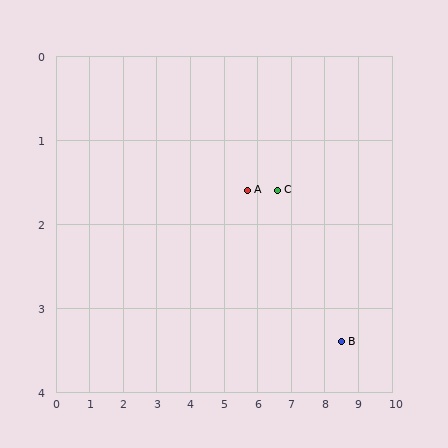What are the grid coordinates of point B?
Point B is at approximately (8.5, 3.4).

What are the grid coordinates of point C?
Point C is at approximately (6.6, 1.6).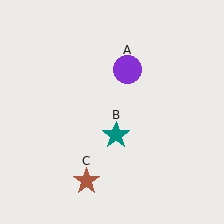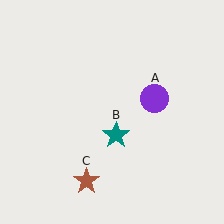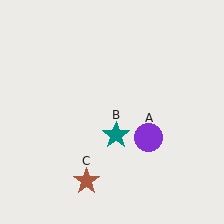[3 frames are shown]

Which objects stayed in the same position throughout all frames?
Teal star (object B) and brown star (object C) remained stationary.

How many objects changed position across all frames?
1 object changed position: purple circle (object A).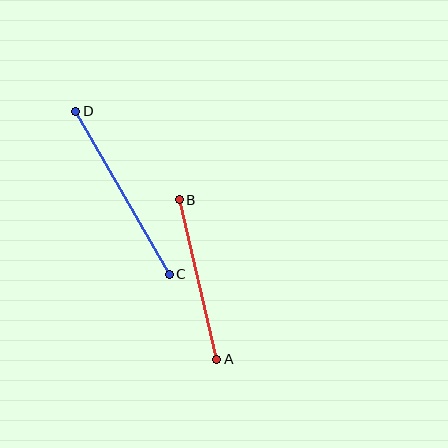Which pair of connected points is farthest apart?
Points C and D are farthest apart.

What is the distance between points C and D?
The distance is approximately 188 pixels.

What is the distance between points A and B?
The distance is approximately 164 pixels.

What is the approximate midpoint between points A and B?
The midpoint is at approximately (198, 279) pixels.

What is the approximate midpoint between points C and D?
The midpoint is at approximately (123, 193) pixels.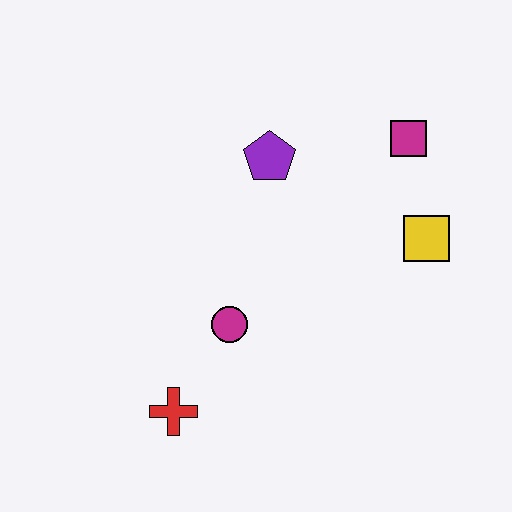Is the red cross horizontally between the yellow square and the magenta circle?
No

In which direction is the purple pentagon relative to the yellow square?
The purple pentagon is to the left of the yellow square.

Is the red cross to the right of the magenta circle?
No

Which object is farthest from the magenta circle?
The magenta square is farthest from the magenta circle.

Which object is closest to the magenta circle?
The red cross is closest to the magenta circle.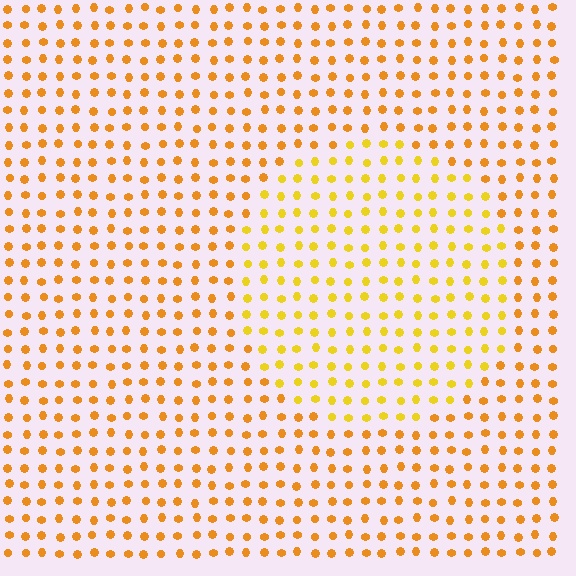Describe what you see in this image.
The image is filled with small orange elements in a uniform arrangement. A circle-shaped region is visible where the elements are tinted to a slightly different hue, forming a subtle color boundary.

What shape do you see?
I see a circle.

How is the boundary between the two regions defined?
The boundary is defined purely by a slight shift in hue (about 21 degrees). Spacing, size, and orientation are identical on both sides.